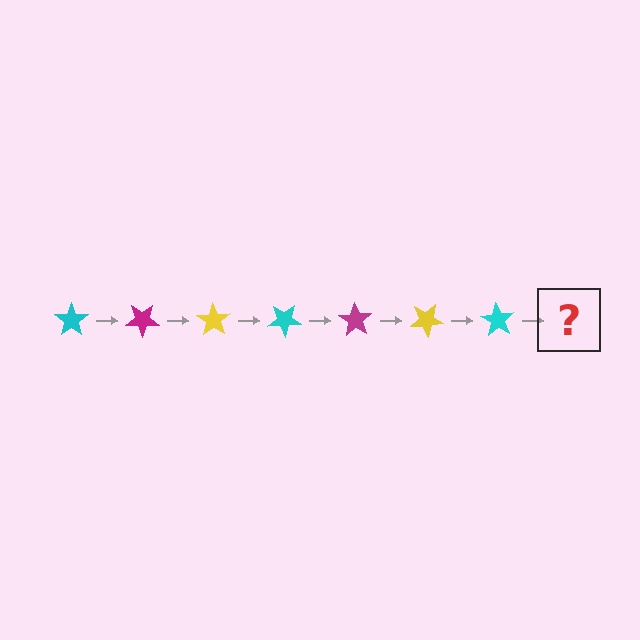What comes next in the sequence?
The next element should be a magenta star, rotated 245 degrees from the start.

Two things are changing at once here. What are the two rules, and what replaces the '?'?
The two rules are that it rotates 35 degrees each step and the color cycles through cyan, magenta, and yellow. The '?' should be a magenta star, rotated 245 degrees from the start.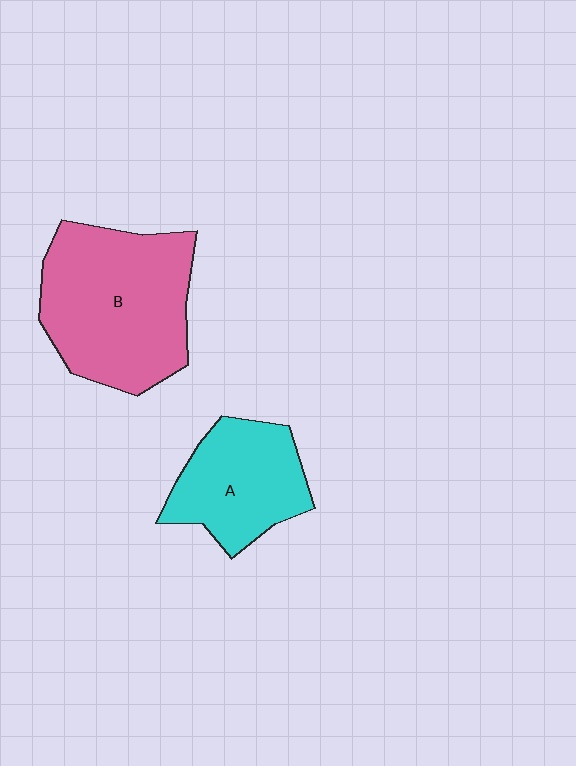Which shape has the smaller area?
Shape A (cyan).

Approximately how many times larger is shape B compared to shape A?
Approximately 1.6 times.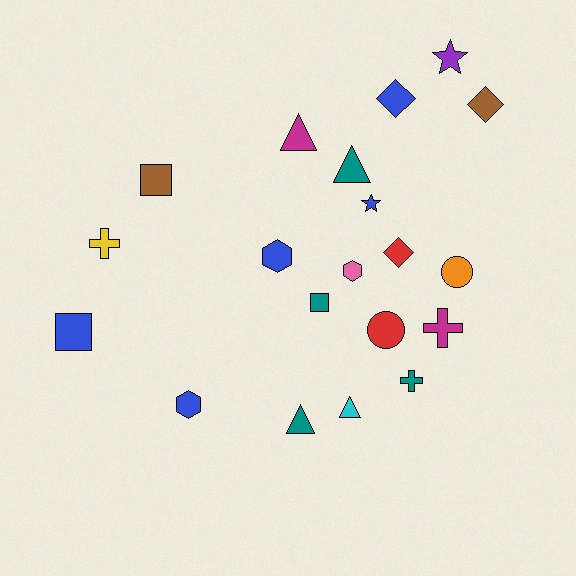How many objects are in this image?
There are 20 objects.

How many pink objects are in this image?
There is 1 pink object.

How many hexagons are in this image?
There are 3 hexagons.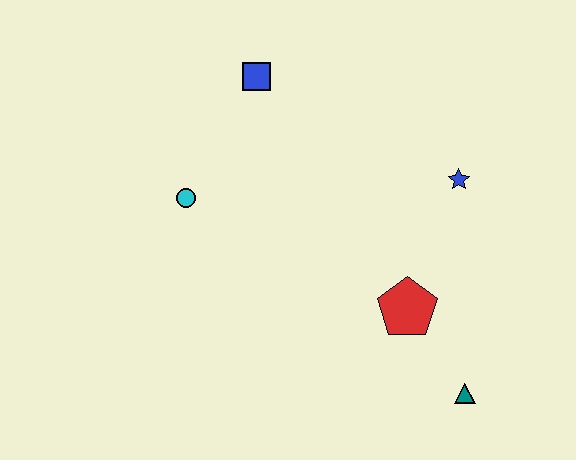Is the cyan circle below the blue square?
Yes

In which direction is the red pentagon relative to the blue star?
The red pentagon is below the blue star.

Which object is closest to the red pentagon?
The teal triangle is closest to the red pentagon.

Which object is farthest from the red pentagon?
The blue square is farthest from the red pentagon.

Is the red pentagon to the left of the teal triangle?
Yes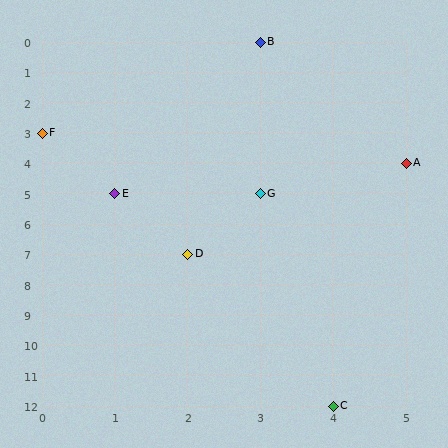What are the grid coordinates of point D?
Point D is at grid coordinates (2, 7).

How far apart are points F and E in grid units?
Points F and E are 1 column and 2 rows apart (about 2.2 grid units diagonally).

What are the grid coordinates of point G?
Point G is at grid coordinates (3, 5).